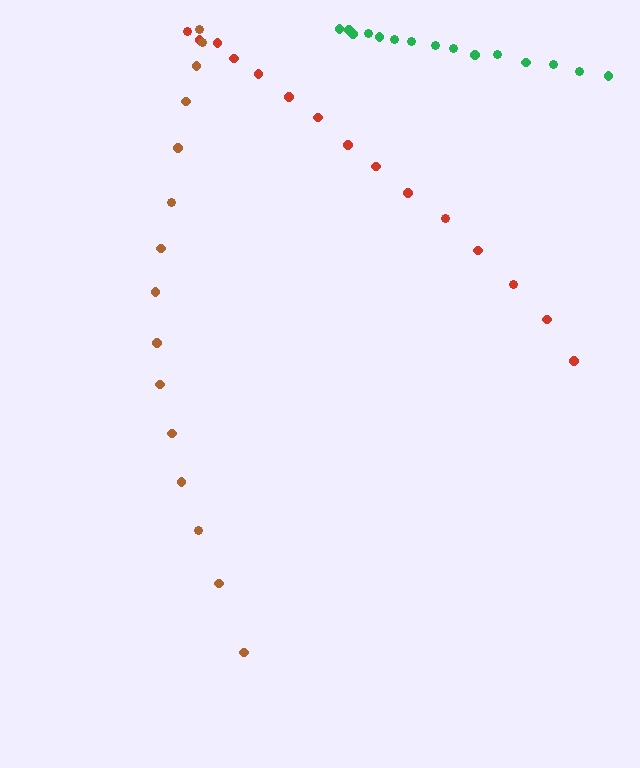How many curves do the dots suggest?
There are 3 distinct paths.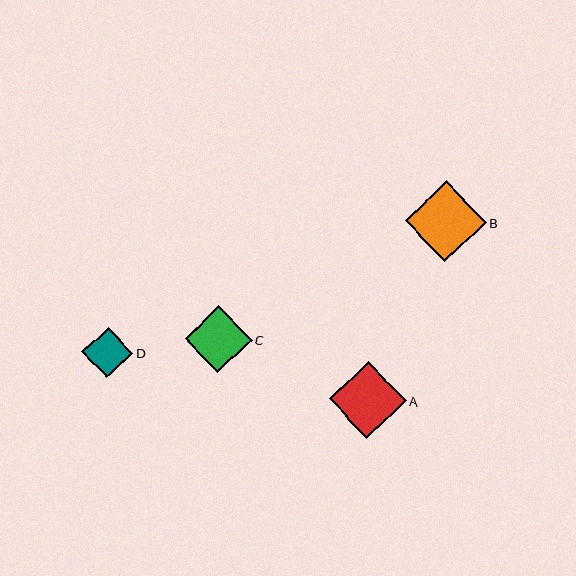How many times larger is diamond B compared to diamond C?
Diamond B is approximately 1.2 times the size of diamond C.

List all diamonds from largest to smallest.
From largest to smallest: B, A, C, D.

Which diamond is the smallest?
Diamond D is the smallest with a size of approximately 51 pixels.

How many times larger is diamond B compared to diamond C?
Diamond B is approximately 1.2 times the size of diamond C.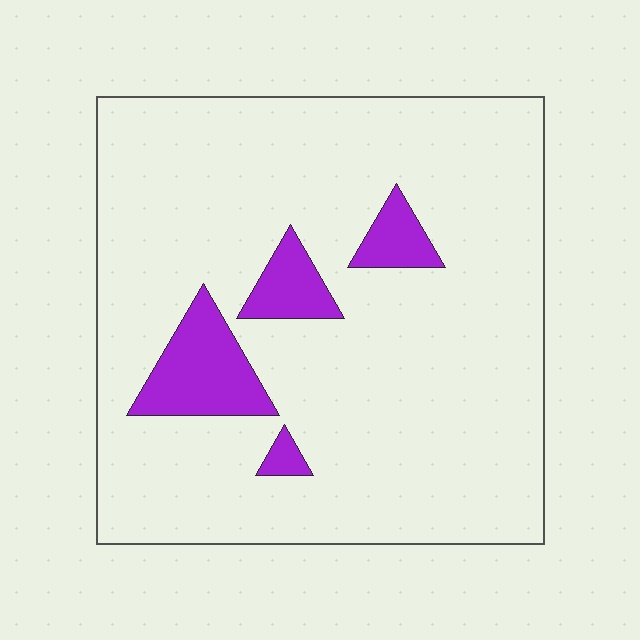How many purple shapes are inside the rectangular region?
4.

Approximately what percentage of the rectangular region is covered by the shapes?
Approximately 10%.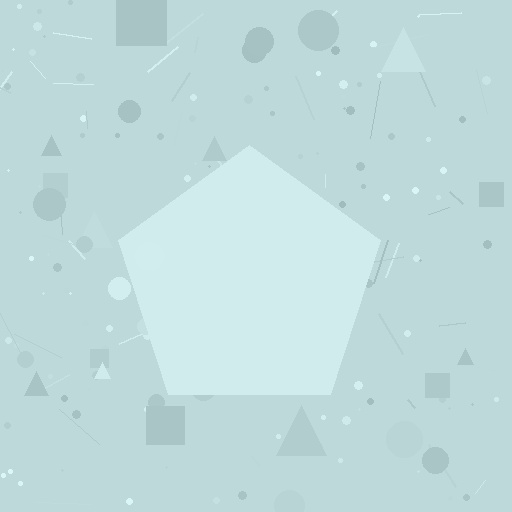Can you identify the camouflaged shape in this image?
The camouflaged shape is a pentagon.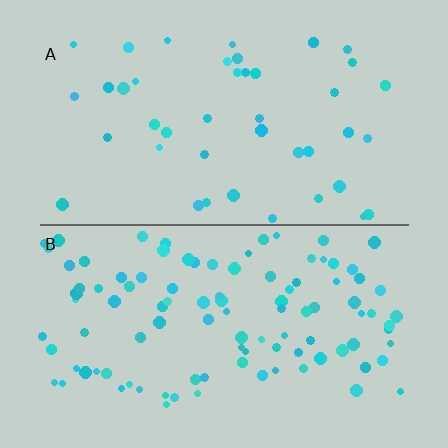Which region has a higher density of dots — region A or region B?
B (the bottom).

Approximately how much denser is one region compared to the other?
Approximately 2.4× — region B over region A.